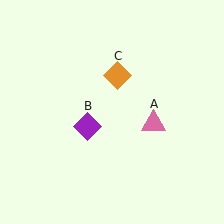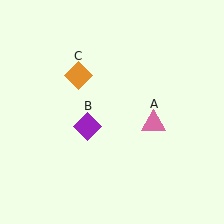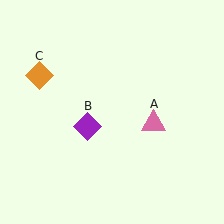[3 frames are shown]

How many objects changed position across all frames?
1 object changed position: orange diamond (object C).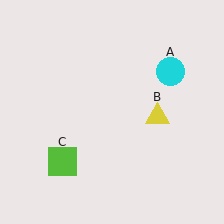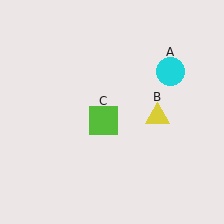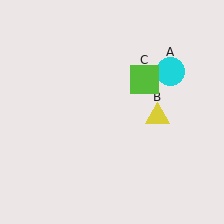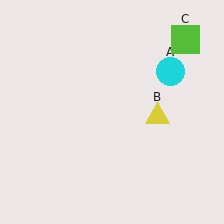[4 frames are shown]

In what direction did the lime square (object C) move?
The lime square (object C) moved up and to the right.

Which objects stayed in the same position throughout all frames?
Cyan circle (object A) and yellow triangle (object B) remained stationary.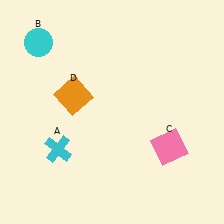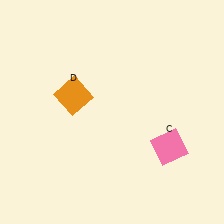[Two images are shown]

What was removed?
The cyan circle (B), the cyan cross (A) were removed in Image 2.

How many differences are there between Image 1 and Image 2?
There are 2 differences between the two images.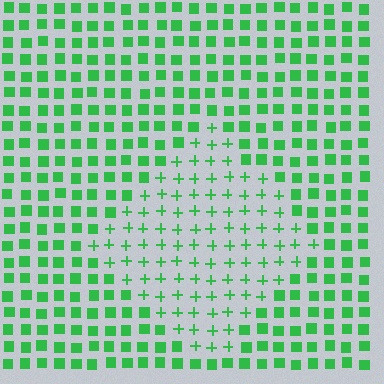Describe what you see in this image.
The image is filled with small green elements arranged in a uniform grid. A diamond-shaped region contains plus signs, while the surrounding area contains squares. The boundary is defined purely by the change in element shape.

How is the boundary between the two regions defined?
The boundary is defined by a change in element shape: plus signs inside vs. squares outside. All elements share the same color and spacing.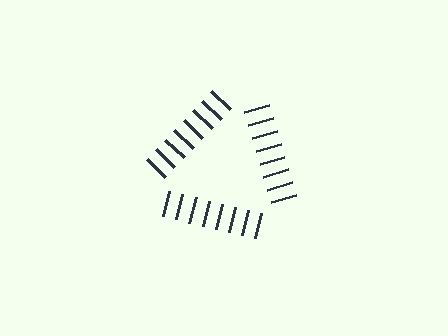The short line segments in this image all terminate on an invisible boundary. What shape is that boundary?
An illusory triangle — the line segments terminate on its edges but no continuous stroke is drawn.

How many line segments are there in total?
24 — 8 along each of the 3 edges.